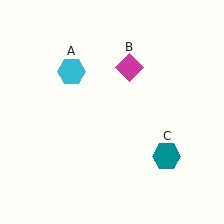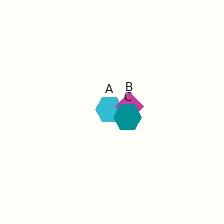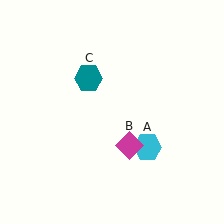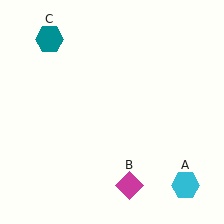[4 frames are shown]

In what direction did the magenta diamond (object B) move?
The magenta diamond (object B) moved down.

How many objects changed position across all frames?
3 objects changed position: cyan hexagon (object A), magenta diamond (object B), teal hexagon (object C).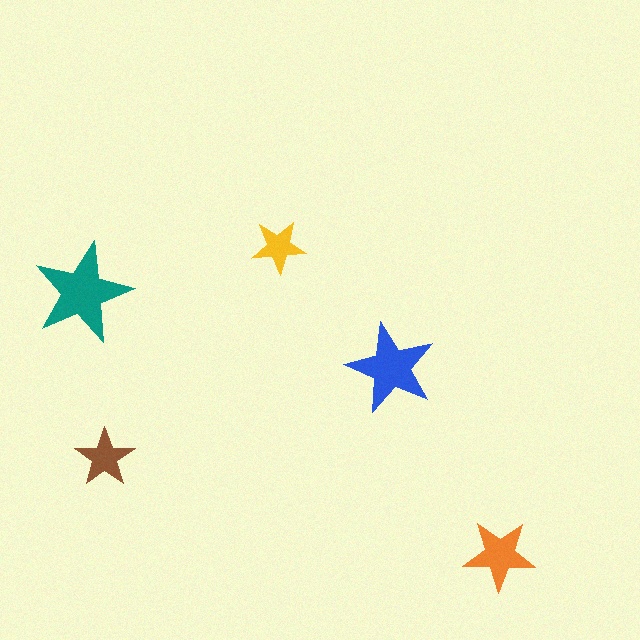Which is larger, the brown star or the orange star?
The orange one.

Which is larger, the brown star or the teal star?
The teal one.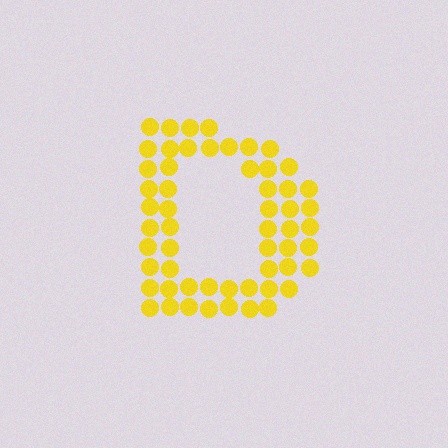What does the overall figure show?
The overall figure shows the letter D.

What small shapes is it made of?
It is made of small circles.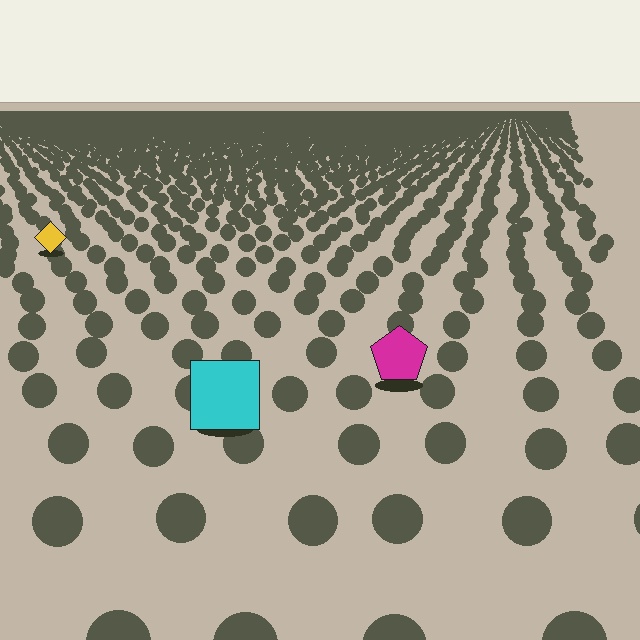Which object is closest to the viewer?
The cyan square is closest. The texture marks near it are larger and more spread out.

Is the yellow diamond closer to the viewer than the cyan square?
No. The cyan square is closer — you can tell from the texture gradient: the ground texture is coarser near it.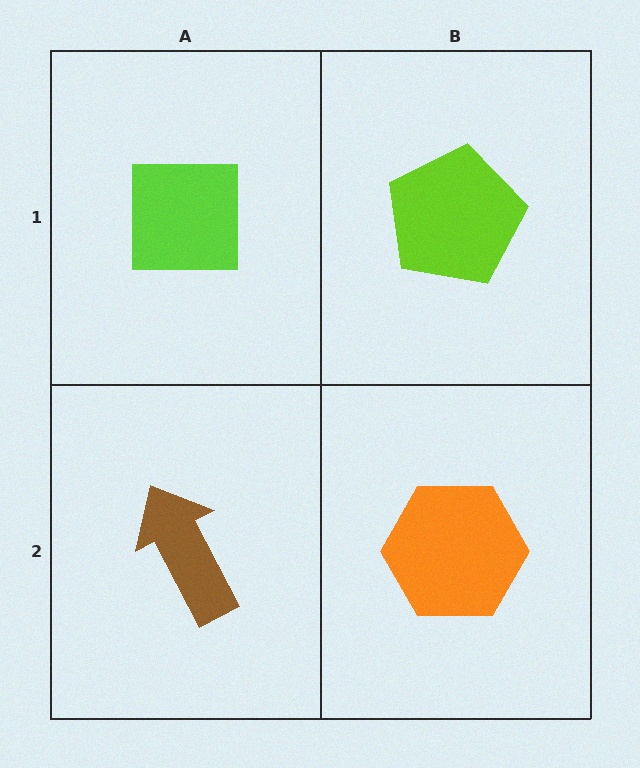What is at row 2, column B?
An orange hexagon.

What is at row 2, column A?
A brown arrow.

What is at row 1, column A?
A lime square.